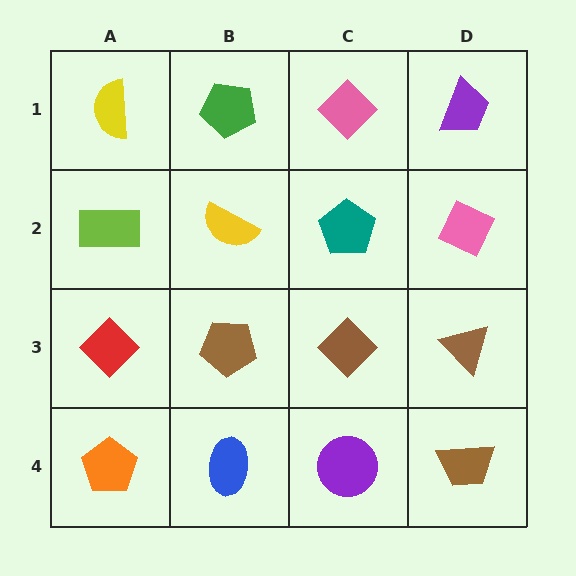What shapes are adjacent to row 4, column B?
A brown pentagon (row 3, column B), an orange pentagon (row 4, column A), a purple circle (row 4, column C).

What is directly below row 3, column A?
An orange pentagon.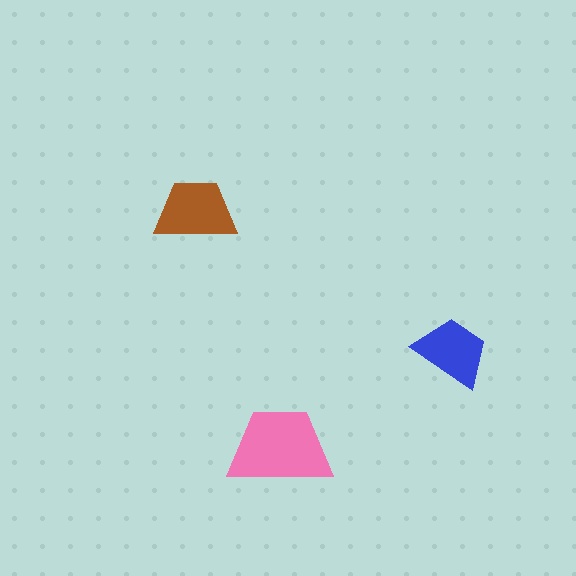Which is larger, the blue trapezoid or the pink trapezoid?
The pink one.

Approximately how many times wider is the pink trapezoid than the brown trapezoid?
About 1.5 times wider.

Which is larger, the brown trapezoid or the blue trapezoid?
The brown one.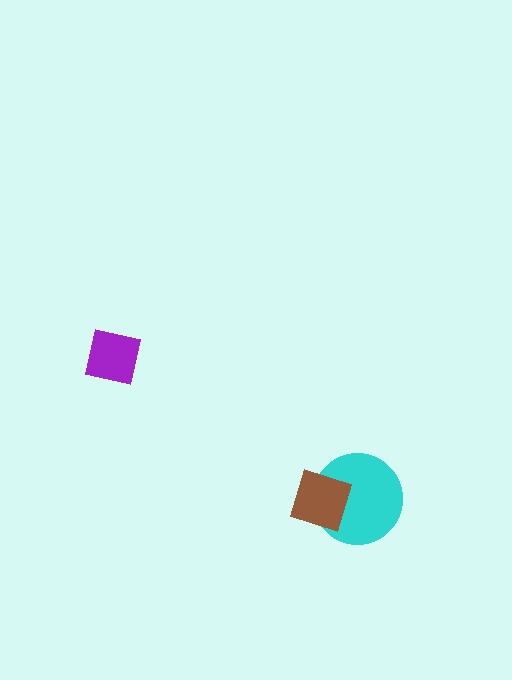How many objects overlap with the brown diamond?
1 object overlaps with the brown diamond.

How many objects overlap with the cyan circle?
1 object overlaps with the cyan circle.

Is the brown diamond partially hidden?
No, no other shape covers it.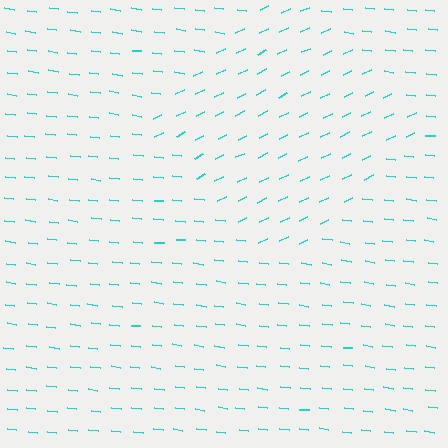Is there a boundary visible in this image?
Yes, there is a texture boundary formed by a change in line orientation.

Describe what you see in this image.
The image is filled with small cyan line segments. A diamond region in the image has lines oriented differently from the surrounding lines, creating a visible texture boundary.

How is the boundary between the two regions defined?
The boundary is defined purely by a change in line orientation (approximately 33 degrees difference). All lines are the same color and thickness.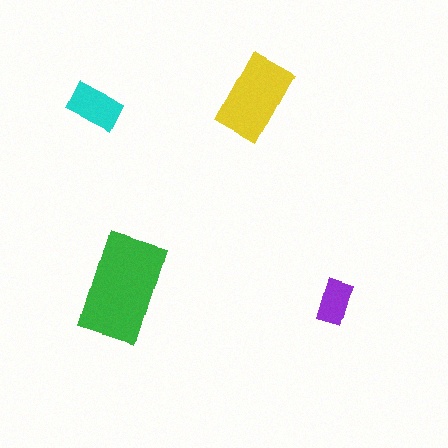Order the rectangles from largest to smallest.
the green one, the yellow one, the cyan one, the purple one.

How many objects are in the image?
There are 4 objects in the image.